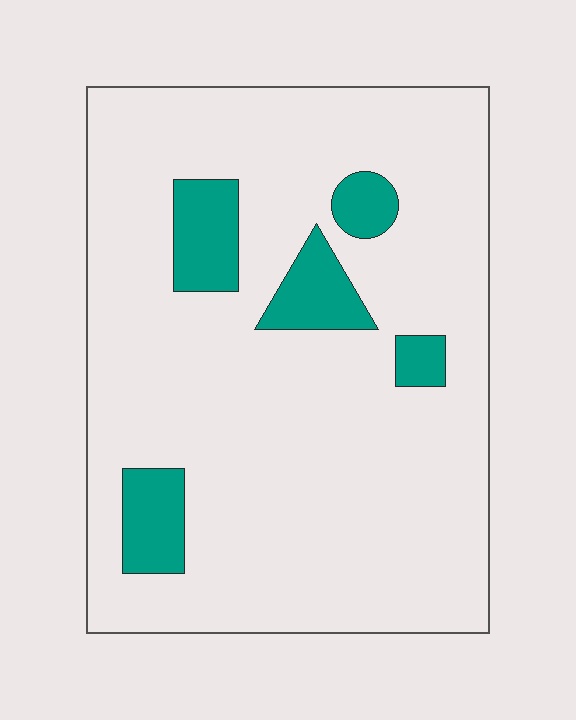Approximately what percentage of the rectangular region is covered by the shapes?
Approximately 10%.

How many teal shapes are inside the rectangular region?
5.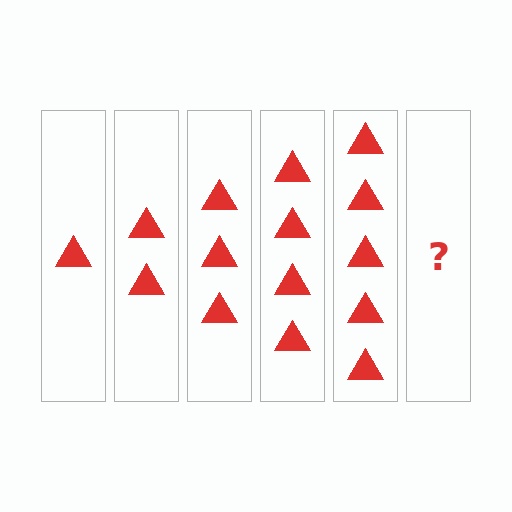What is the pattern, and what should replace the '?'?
The pattern is that each step adds one more triangle. The '?' should be 6 triangles.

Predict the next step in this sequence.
The next step is 6 triangles.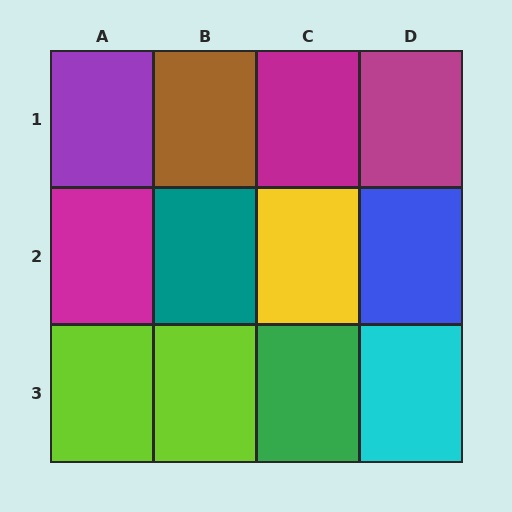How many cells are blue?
1 cell is blue.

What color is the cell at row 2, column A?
Magenta.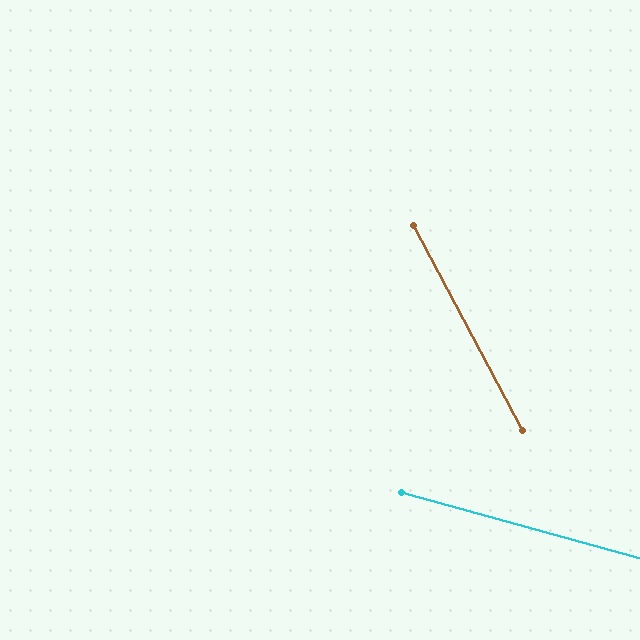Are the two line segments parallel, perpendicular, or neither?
Neither parallel nor perpendicular — they differ by about 47°.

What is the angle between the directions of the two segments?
Approximately 47 degrees.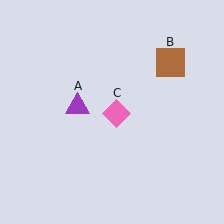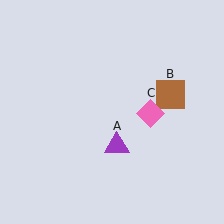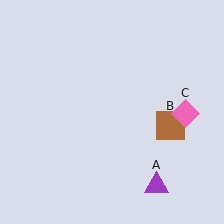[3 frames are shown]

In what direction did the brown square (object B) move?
The brown square (object B) moved down.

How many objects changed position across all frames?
3 objects changed position: purple triangle (object A), brown square (object B), pink diamond (object C).